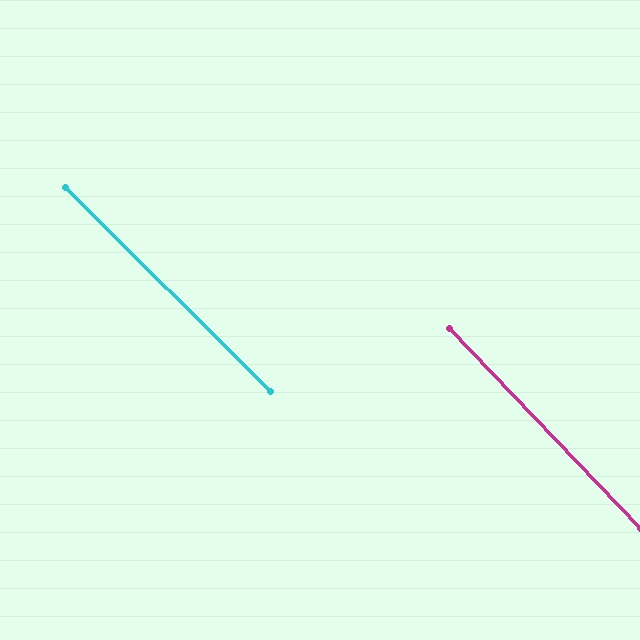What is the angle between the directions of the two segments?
Approximately 2 degrees.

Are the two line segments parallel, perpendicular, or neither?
Parallel — their directions differ by only 1.6°.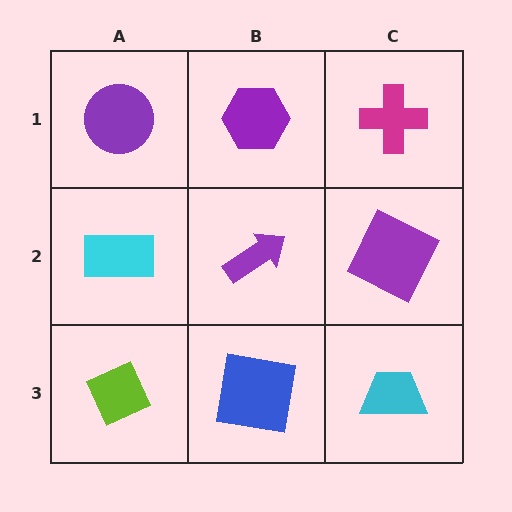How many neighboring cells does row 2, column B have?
4.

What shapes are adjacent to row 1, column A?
A cyan rectangle (row 2, column A), a purple hexagon (row 1, column B).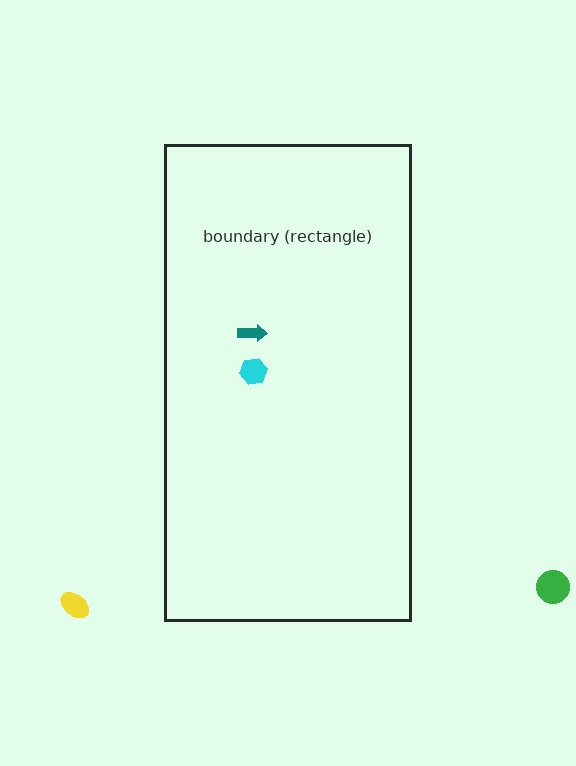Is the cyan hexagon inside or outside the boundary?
Inside.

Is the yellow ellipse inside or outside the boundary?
Outside.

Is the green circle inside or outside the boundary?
Outside.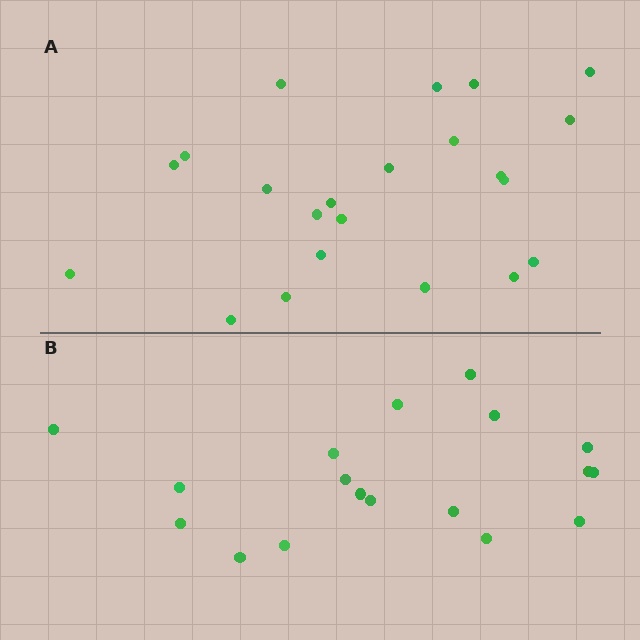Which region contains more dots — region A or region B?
Region A (the top region) has more dots.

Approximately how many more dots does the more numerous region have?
Region A has about 4 more dots than region B.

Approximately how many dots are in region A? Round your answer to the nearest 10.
About 20 dots. (The exact count is 22, which rounds to 20.)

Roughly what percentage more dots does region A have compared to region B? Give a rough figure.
About 20% more.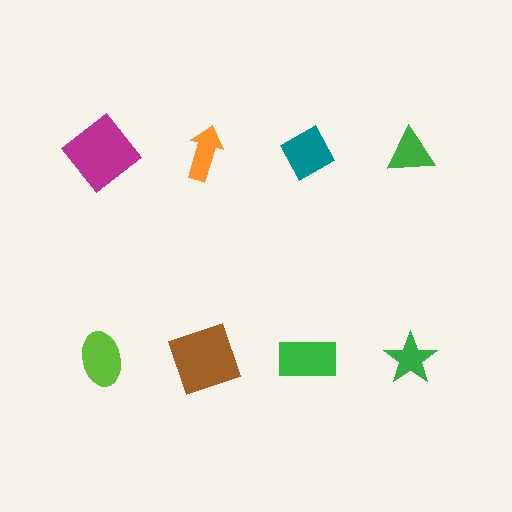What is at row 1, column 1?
A magenta diamond.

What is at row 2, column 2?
A brown square.